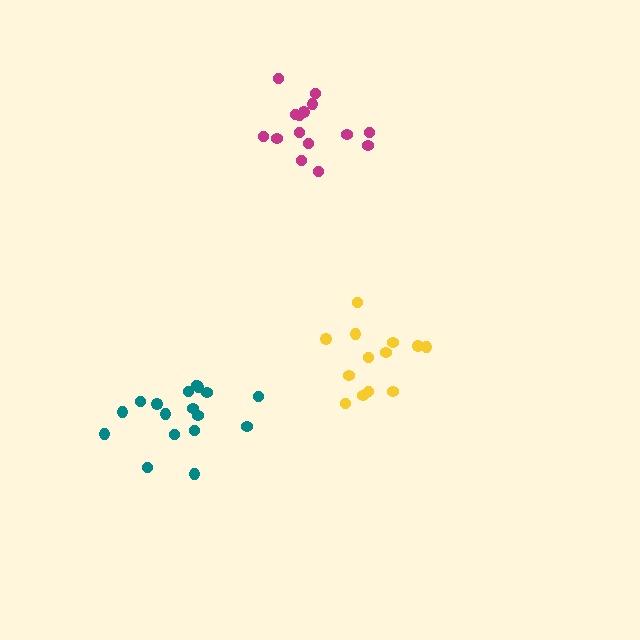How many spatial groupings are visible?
There are 3 spatial groupings.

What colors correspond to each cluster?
The clusters are colored: teal, yellow, magenta.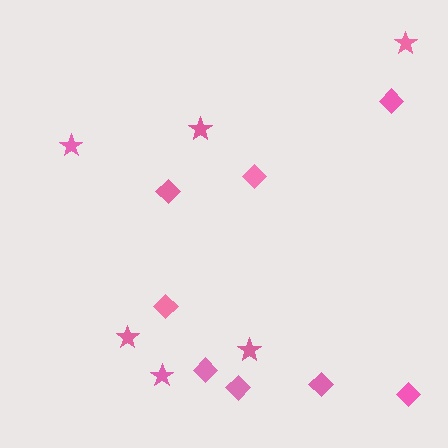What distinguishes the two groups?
There are 2 groups: one group of diamonds (8) and one group of stars (6).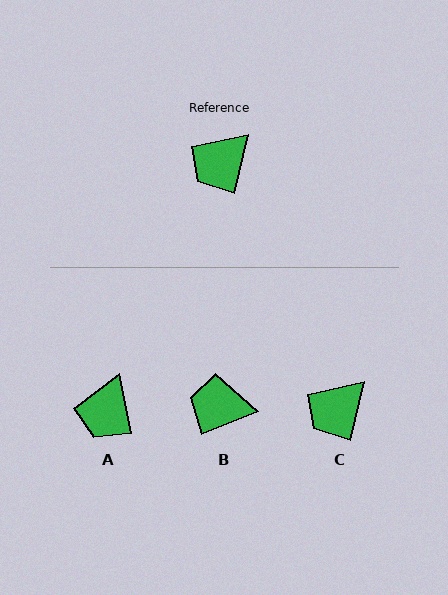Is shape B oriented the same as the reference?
No, it is off by about 55 degrees.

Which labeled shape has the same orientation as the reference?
C.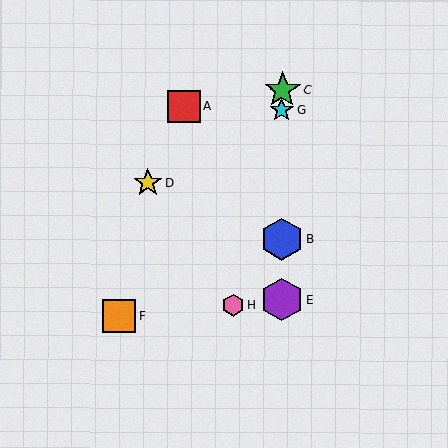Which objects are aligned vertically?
Objects B, C, E, G are aligned vertically.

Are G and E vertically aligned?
Yes, both are at x≈282.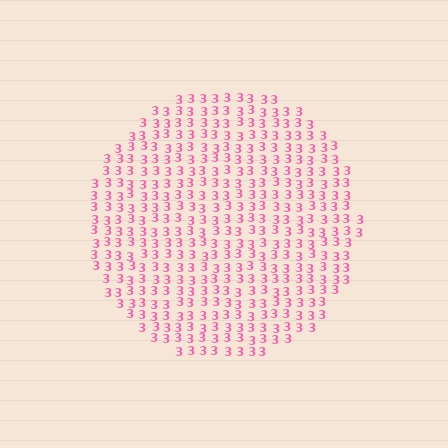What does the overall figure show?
The overall figure shows a circle.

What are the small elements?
The small elements are digit 3's.